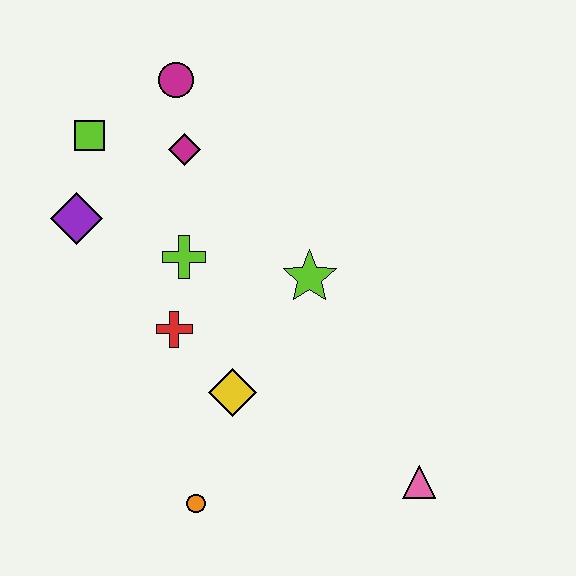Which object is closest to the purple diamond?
The lime square is closest to the purple diamond.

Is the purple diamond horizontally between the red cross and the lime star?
No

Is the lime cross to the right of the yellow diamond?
No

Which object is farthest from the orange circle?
The magenta circle is farthest from the orange circle.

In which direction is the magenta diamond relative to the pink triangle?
The magenta diamond is above the pink triangle.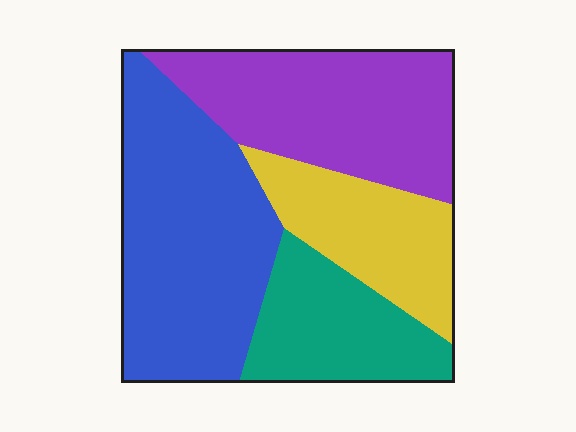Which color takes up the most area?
Blue, at roughly 35%.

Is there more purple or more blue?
Blue.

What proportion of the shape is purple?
Purple covers 29% of the shape.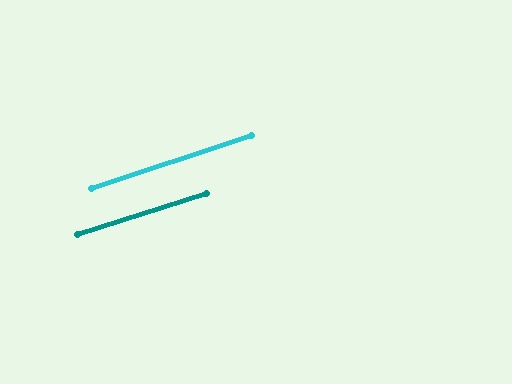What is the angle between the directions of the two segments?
Approximately 1 degree.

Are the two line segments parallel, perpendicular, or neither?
Parallel — their directions differ by only 0.6°.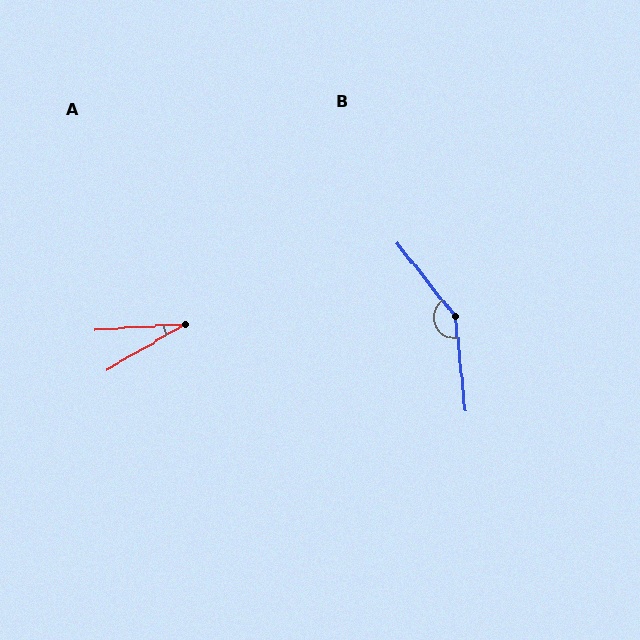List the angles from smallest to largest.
A (27°), B (148°).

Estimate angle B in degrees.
Approximately 148 degrees.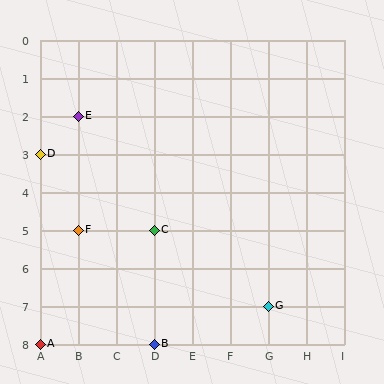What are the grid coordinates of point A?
Point A is at grid coordinates (A, 8).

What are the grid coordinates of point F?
Point F is at grid coordinates (B, 5).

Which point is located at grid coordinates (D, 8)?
Point B is at (D, 8).